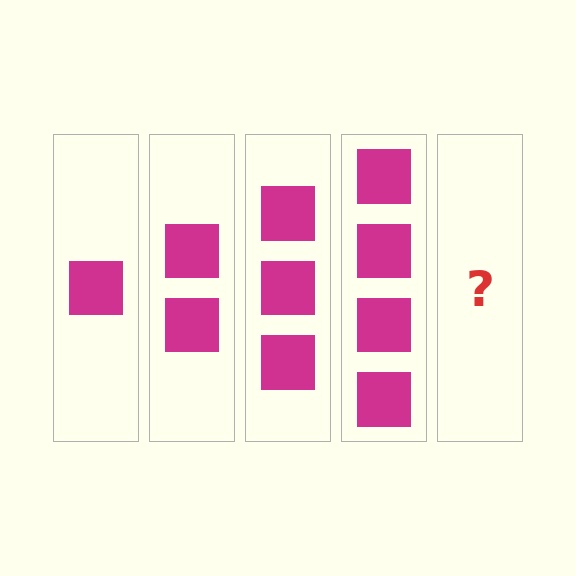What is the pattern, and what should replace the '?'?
The pattern is that each step adds one more square. The '?' should be 5 squares.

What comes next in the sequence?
The next element should be 5 squares.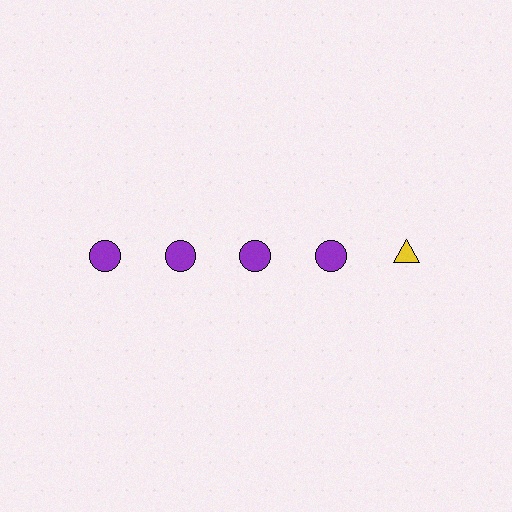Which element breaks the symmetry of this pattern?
The yellow triangle in the top row, rightmost column breaks the symmetry. All other shapes are purple circles.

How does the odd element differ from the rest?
It differs in both color (yellow instead of purple) and shape (triangle instead of circle).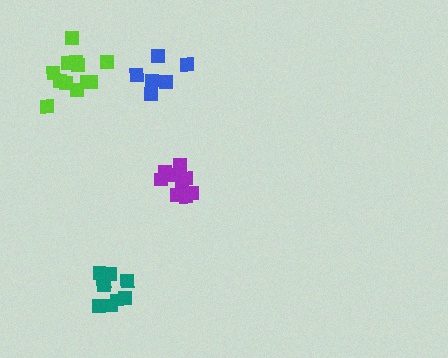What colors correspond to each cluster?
The clusters are colored: lime, purple, blue, teal.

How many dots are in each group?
Group 1: 12 dots, Group 2: 9 dots, Group 3: 6 dots, Group 4: 10 dots (37 total).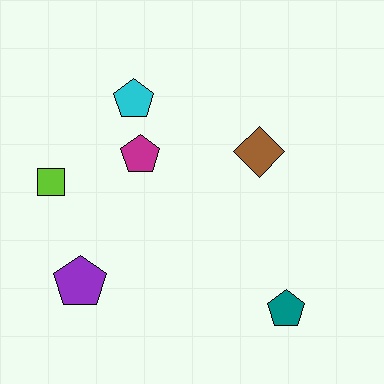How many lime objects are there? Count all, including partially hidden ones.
There is 1 lime object.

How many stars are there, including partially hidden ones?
There are no stars.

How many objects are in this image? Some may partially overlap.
There are 6 objects.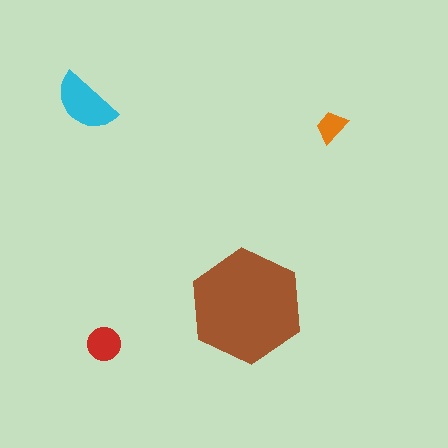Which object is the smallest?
The orange trapezoid.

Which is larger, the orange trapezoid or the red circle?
The red circle.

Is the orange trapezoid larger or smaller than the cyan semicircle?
Smaller.